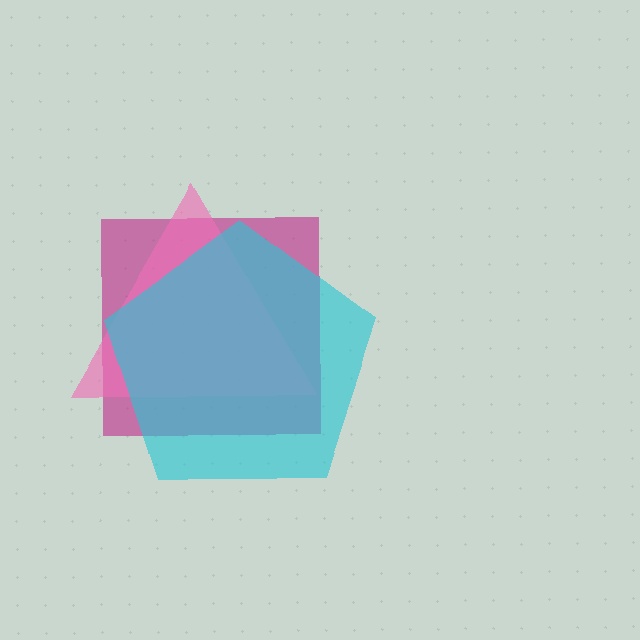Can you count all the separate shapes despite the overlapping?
Yes, there are 3 separate shapes.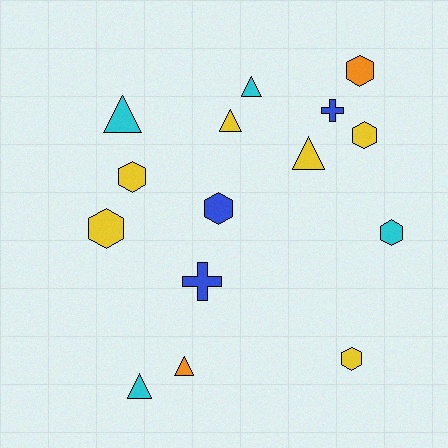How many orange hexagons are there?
There is 1 orange hexagon.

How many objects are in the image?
There are 15 objects.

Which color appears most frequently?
Yellow, with 6 objects.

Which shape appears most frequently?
Hexagon, with 7 objects.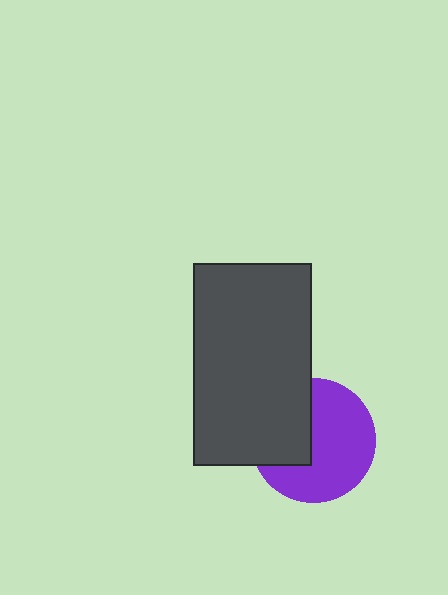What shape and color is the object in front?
The object in front is a dark gray rectangle.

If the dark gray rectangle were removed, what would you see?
You would see the complete purple circle.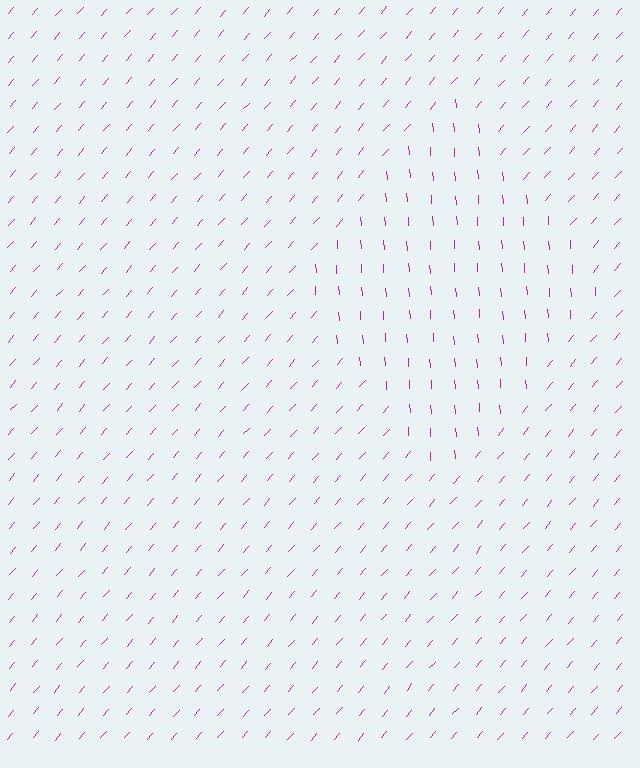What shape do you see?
I see a diamond.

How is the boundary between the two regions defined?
The boundary is defined purely by a change in line orientation (approximately 45 degrees difference). All lines are the same color and thickness.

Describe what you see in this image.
The image is filled with small magenta line segments. A diamond region in the image has lines oriented differently from the surrounding lines, creating a visible texture boundary.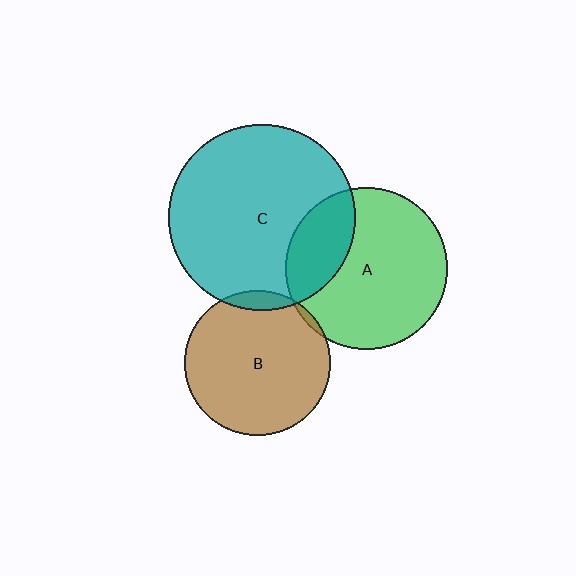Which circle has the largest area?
Circle C (teal).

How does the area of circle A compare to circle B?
Approximately 1.2 times.